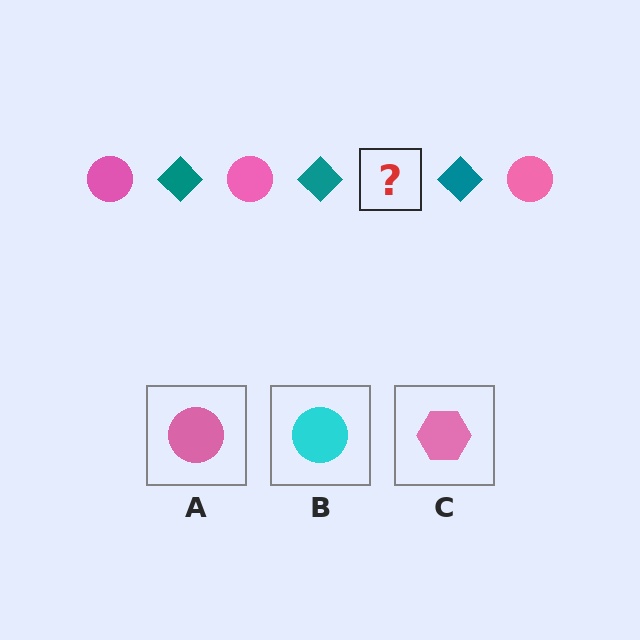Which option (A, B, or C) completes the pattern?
A.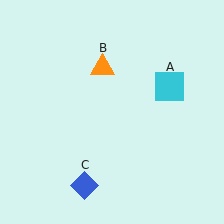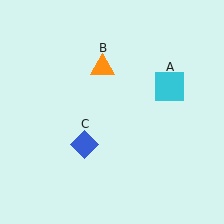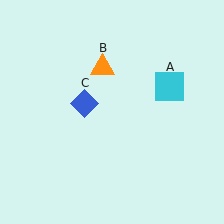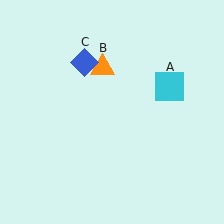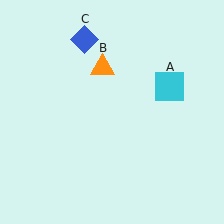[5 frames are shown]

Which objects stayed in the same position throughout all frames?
Cyan square (object A) and orange triangle (object B) remained stationary.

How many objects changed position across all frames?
1 object changed position: blue diamond (object C).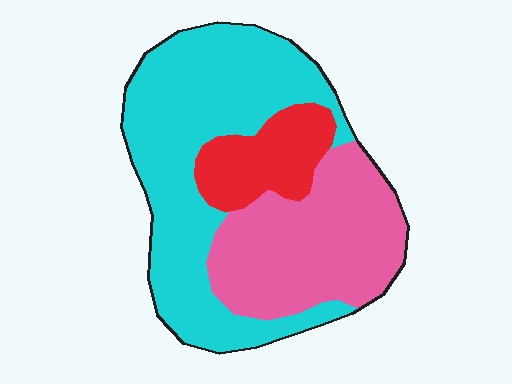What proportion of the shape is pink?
Pink covers 35% of the shape.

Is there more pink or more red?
Pink.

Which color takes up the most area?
Cyan, at roughly 50%.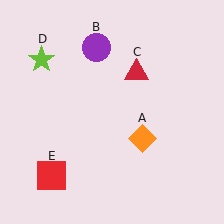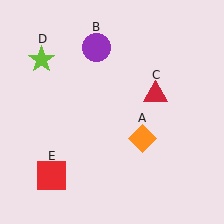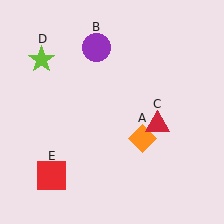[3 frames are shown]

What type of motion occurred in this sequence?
The red triangle (object C) rotated clockwise around the center of the scene.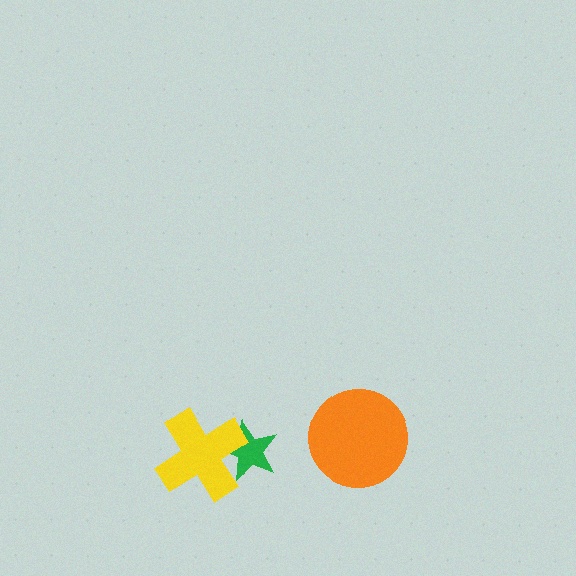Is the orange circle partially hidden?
No, no other shape covers it.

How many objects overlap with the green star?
1 object overlaps with the green star.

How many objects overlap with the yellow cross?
1 object overlaps with the yellow cross.